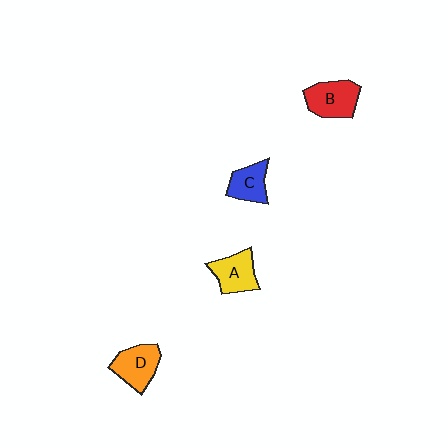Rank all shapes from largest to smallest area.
From largest to smallest: B (red), D (orange), A (yellow), C (blue).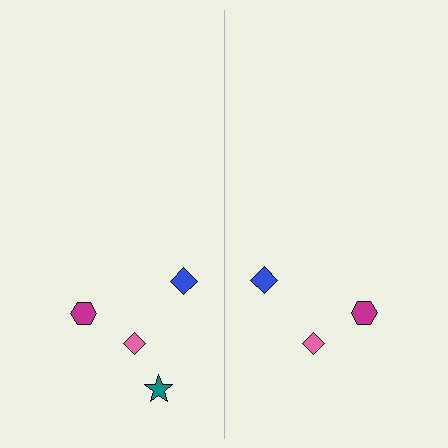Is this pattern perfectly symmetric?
No, the pattern is not perfectly symmetric. A teal star is missing from the right side.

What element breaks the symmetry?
A teal star is missing from the right side.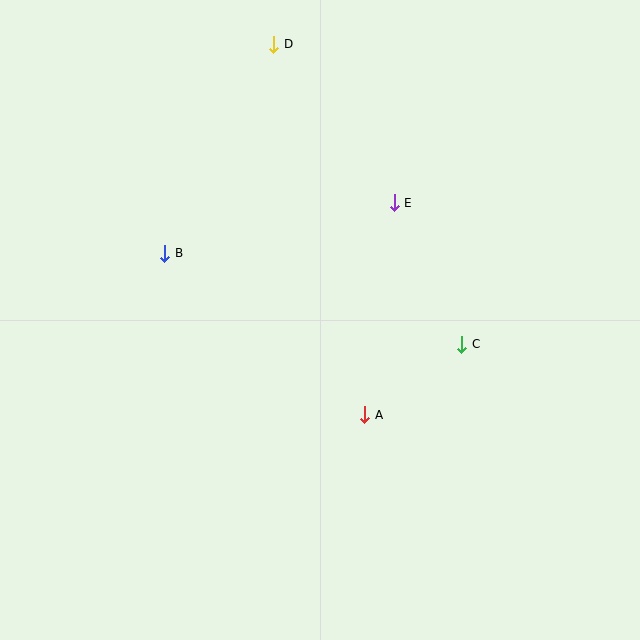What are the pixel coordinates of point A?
Point A is at (365, 415).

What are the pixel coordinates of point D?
Point D is at (274, 44).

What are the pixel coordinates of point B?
Point B is at (165, 253).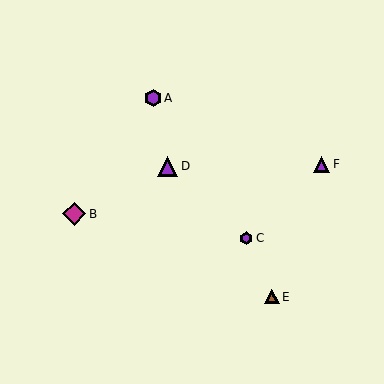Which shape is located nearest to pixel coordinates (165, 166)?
The purple triangle (labeled D) at (168, 166) is nearest to that location.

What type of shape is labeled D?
Shape D is a purple triangle.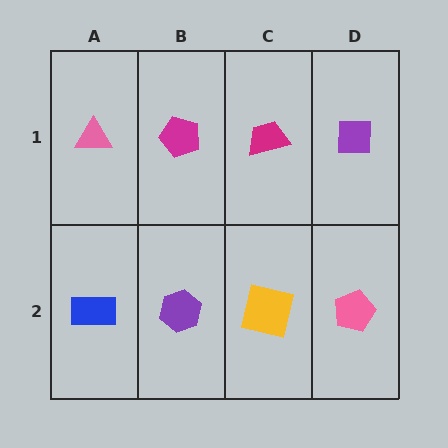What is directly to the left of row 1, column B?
A pink triangle.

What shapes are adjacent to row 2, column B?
A magenta pentagon (row 1, column B), a blue rectangle (row 2, column A), a yellow square (row 2, column C).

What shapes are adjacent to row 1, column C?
A yellow square (row 2, column C), a magenta pentagon (row 1, column B), a purple square (row 1, column D).